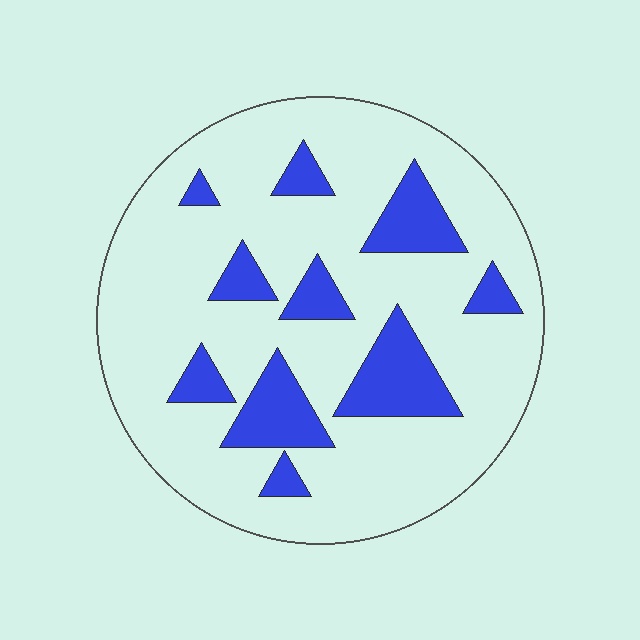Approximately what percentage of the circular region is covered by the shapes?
Approximately 20%.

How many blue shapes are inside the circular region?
10.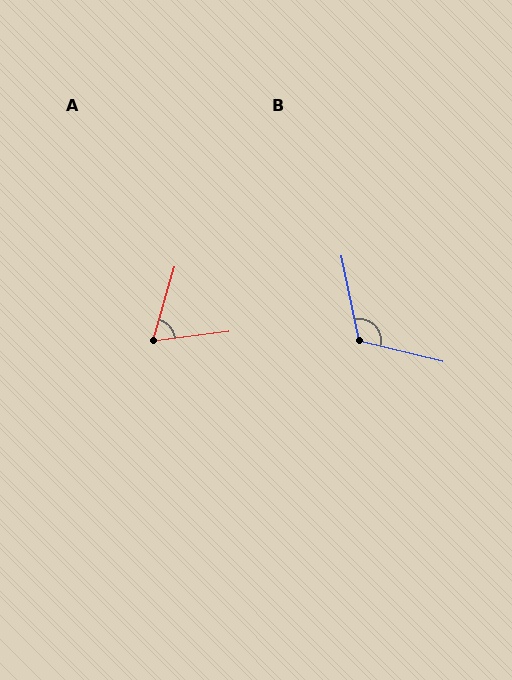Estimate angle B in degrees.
Approximately 116 degrees.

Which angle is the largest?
B, at approximately 116 degrees.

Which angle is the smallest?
A, at approximately 67 degrees.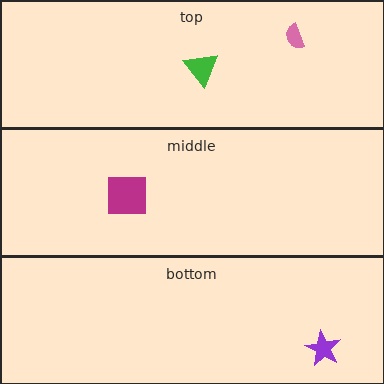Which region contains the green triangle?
The top region.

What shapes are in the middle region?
The magenta square.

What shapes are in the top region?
The green triangle, the pink semicircle.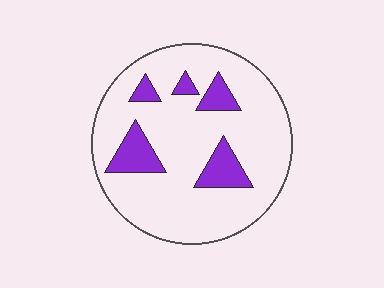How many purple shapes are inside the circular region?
5.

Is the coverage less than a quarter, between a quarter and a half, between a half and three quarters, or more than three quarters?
Less than a quarter.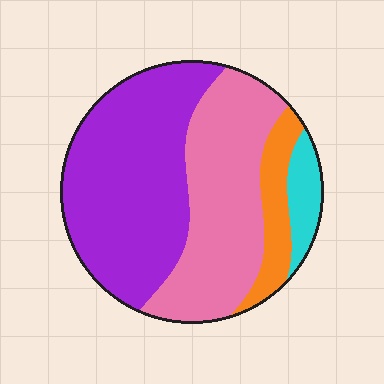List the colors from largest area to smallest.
From largest to smallest: purple, pink, orange, cyan.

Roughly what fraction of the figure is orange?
Orange covers 10% of the figure.